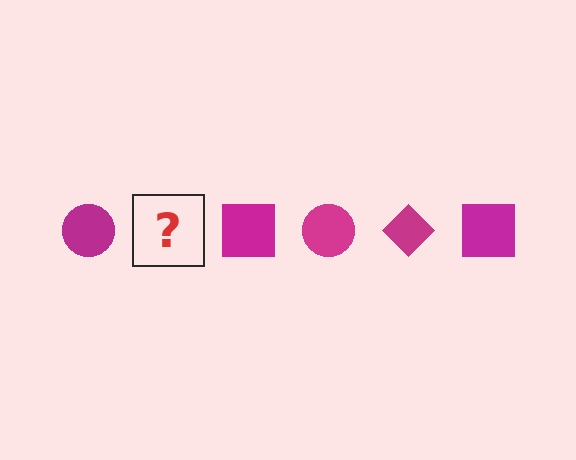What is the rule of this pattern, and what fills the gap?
The rule is that the pattern cycles through circle, diamond, square shapes in magenta. The gap should be filled with a magenta diamond.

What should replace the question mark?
The question mark should be replaced with a magenta diamond.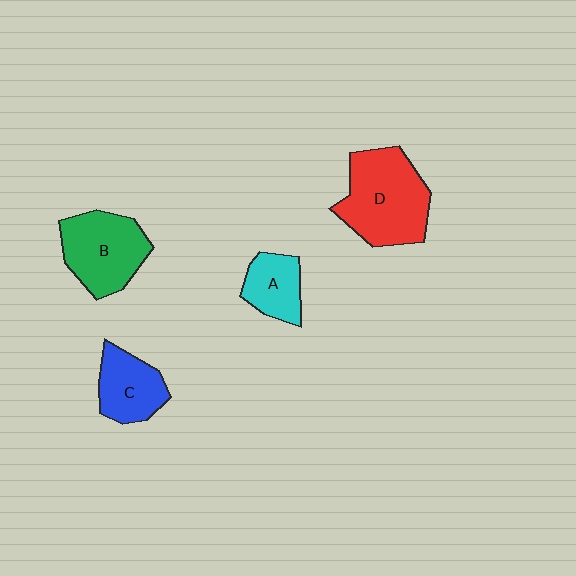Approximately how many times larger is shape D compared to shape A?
Approximately 2.1 times.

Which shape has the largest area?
Shape D (red).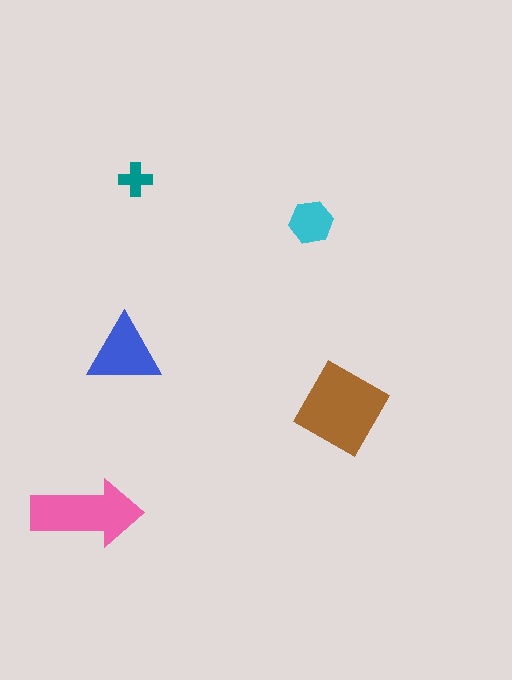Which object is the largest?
The brown diamond.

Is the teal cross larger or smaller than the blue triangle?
Smaller.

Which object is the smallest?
The teal cross.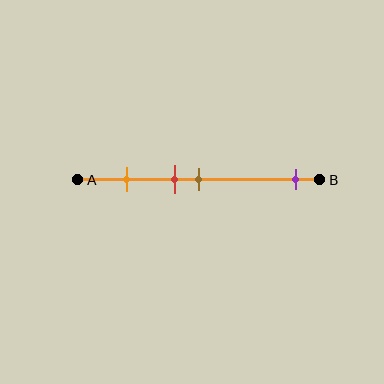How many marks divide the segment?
There are 4 marks dividing the segment.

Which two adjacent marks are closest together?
The red and brown marks are the closest adjacent pair.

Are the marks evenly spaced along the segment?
No, the marks are not evenly spaced.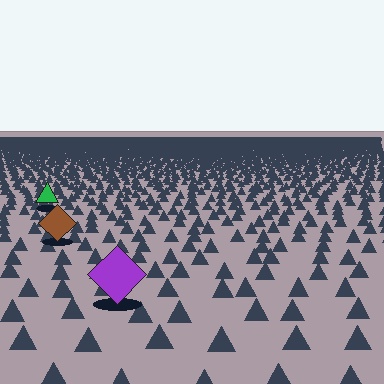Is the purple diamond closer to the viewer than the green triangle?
Yes. The purple diamond is closer — you can tell from the texture gradient: the ground texture is coarser near it.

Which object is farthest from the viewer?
The green triangle is farthest from the viewer. It appears smaller and the ground texture around it is denser.